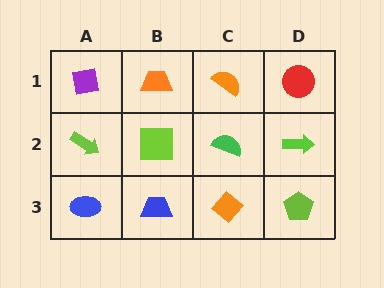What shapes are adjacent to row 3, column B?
A lime square (row 2, column B), a blue ellipse (row 3, column A), an orange diamond (row 3, column C).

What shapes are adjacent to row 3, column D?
A lime arrow (row 2, column D), an orange diamond (row 3, column C).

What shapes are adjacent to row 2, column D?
A red circle (row 1, column D), a lime pentagon (row 3, column D), a green semicircle (row 2, column C).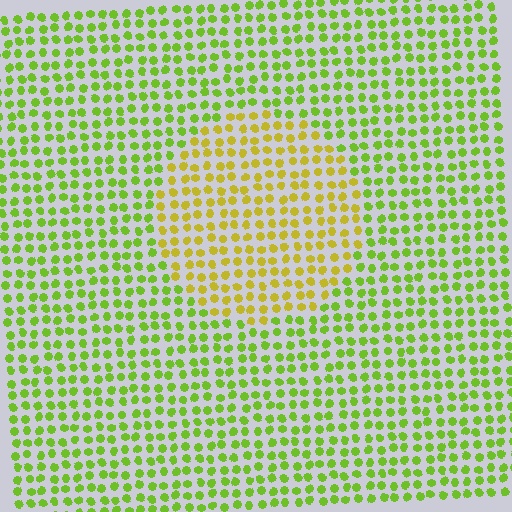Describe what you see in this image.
The image is filled with small lime elements in a uniform arrangement. A circle-shaped region is visible where the elements are tinted to a slightly different hue, forming a subtle color boundary.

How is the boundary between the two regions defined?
The boundary is defined purely by a slight shift in hue (about 36 degrees). Spacing, size, and orientation are identical on both sides.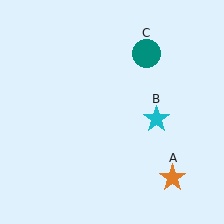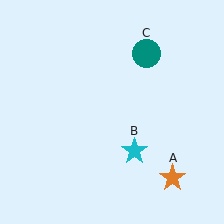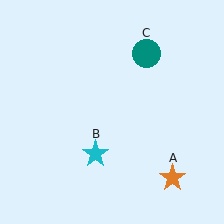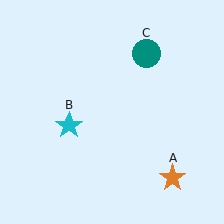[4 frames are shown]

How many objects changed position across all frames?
1 object changed position: cyan star (object B).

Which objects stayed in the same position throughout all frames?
Orange star (object A) and teal circle (object C) remained stationary.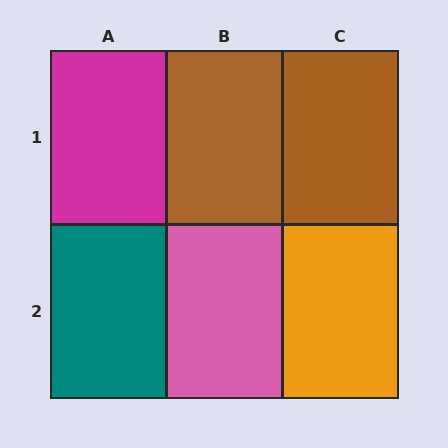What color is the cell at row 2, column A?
Teal.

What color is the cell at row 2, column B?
Pink.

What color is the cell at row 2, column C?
Orange.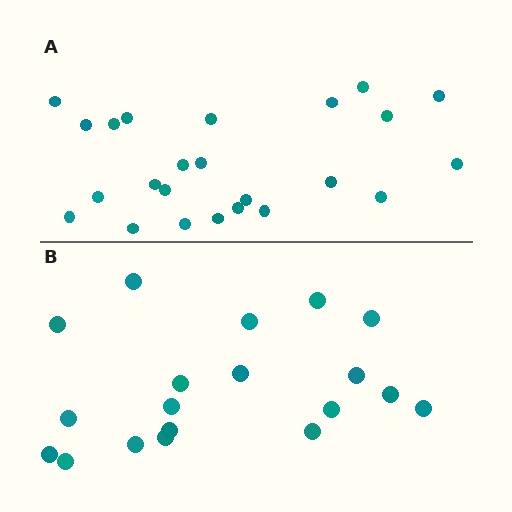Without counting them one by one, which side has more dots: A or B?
Region A (the top region) has more dots.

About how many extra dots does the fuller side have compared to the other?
Region A has about 5 more dots than region B.